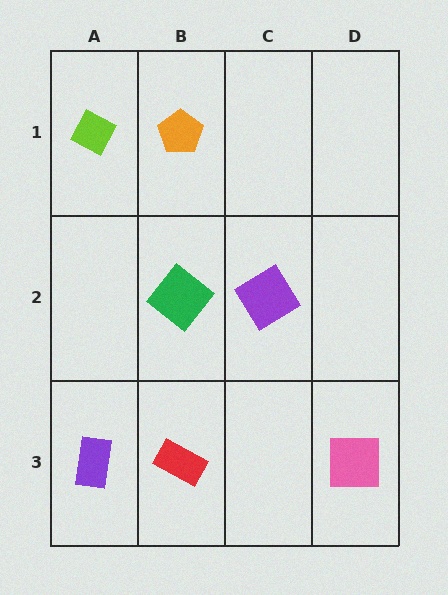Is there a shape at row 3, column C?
No, that cell is empty.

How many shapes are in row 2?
2 shapes.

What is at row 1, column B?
An orange pentagon.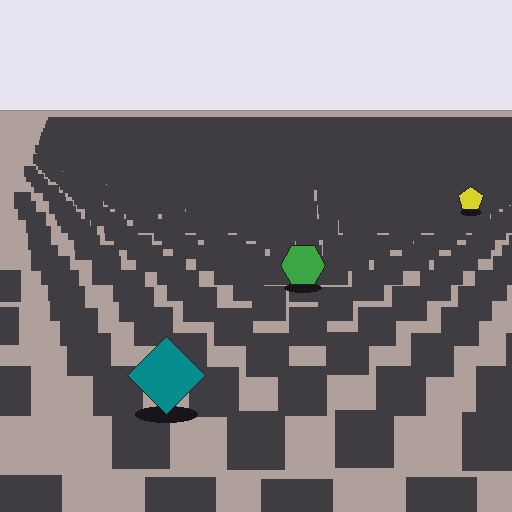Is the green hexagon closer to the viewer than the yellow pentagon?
Yes. The green hexagon is closer — you can tell from the texture gradient: the ground texture is coarser near it.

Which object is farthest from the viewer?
The yellow pentagon is farthest from the viewer. It appears smaller and the ground texture around it is denser.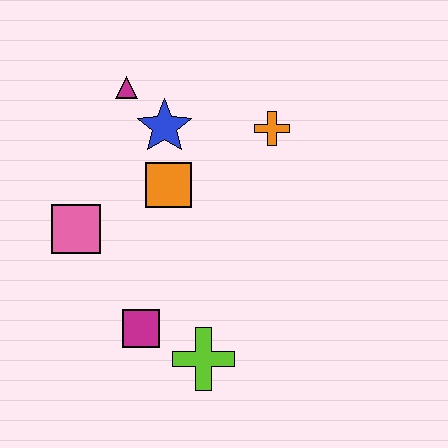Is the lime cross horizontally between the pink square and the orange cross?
Yes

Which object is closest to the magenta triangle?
The blue star is closest to the magenta triangle.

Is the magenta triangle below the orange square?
No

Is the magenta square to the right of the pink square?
Yes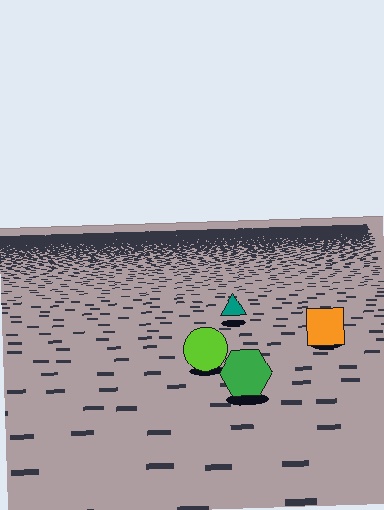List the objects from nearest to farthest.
From nearest to farthest: the green hexagon, the lime circle, the orange square, the teal triangle.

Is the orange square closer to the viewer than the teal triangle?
Yes. The orange square is closer — you can tell from the texture gradient: the ground texture is coarser near it.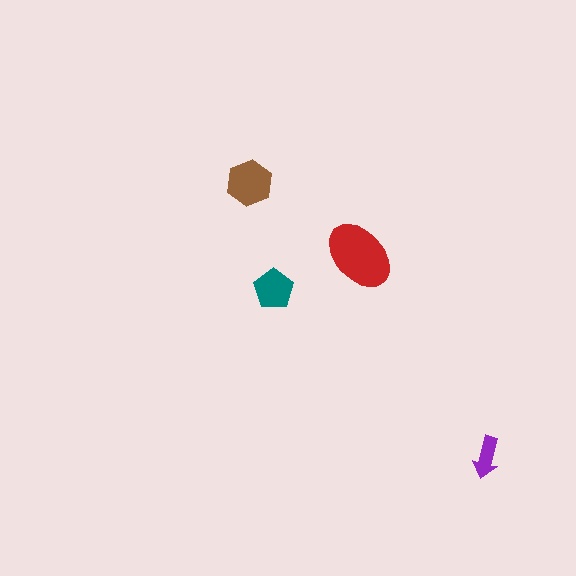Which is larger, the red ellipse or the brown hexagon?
The red ellipse.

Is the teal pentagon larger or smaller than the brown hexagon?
Smaller.